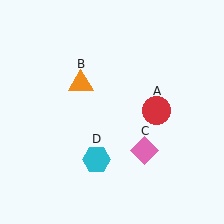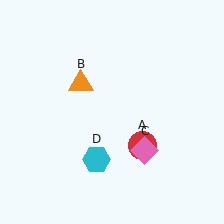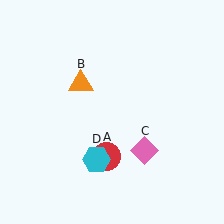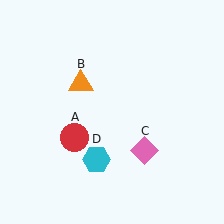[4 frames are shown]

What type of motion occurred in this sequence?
The red circle (object A) rotated clockwise around the center of the scene.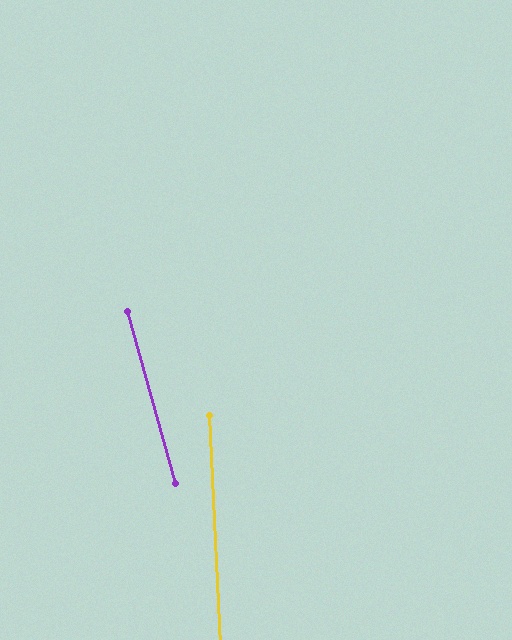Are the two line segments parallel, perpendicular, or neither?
Neither parallel nor perpendicular — they differ by about 13°.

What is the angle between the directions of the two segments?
Approximately 13 degrees.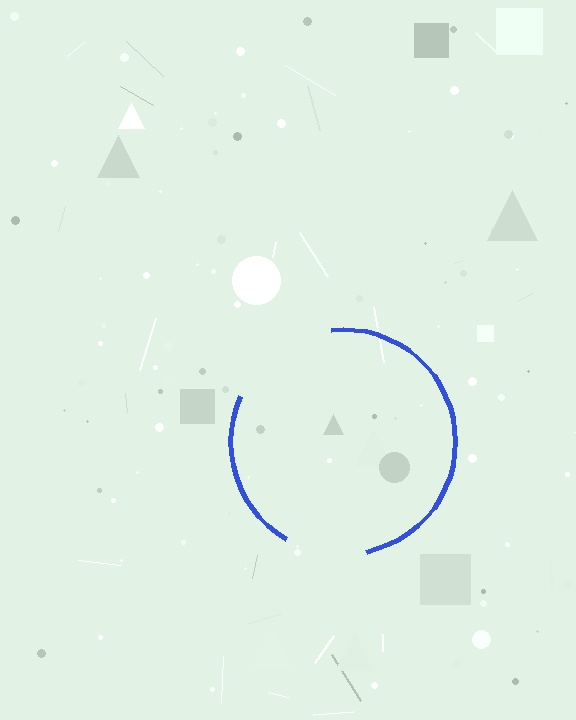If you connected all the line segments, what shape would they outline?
They would outline a circle.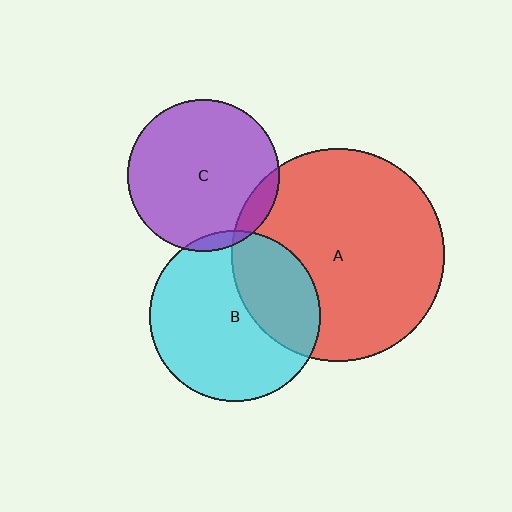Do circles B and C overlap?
Yes.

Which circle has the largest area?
Circle A (red).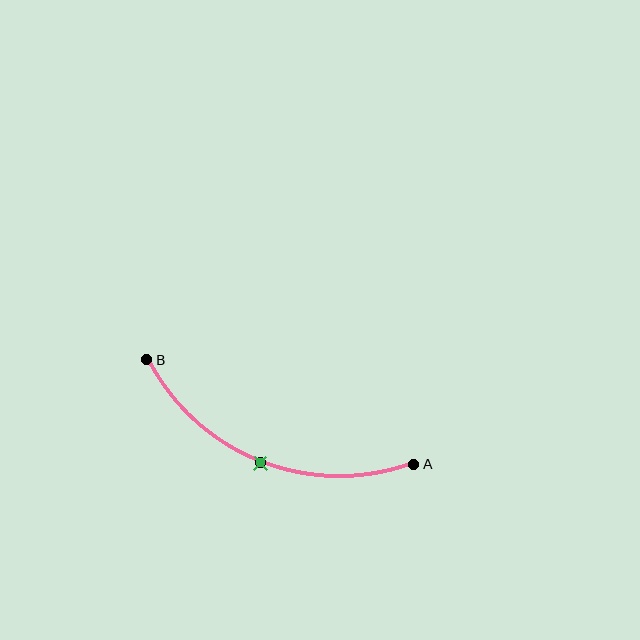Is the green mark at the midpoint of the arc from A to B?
Yes. The green mark lies on the arc at equal arc-length from both A and B — it is the arc midpoint.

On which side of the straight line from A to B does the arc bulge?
The arc bulges below the straight line connecting A and B.